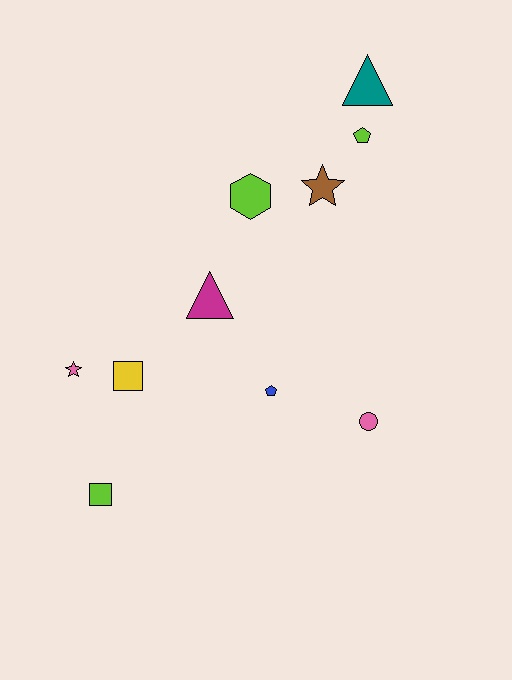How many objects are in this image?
There are 10 objects.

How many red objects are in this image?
There are no red objects.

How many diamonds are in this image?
There are no diamonds.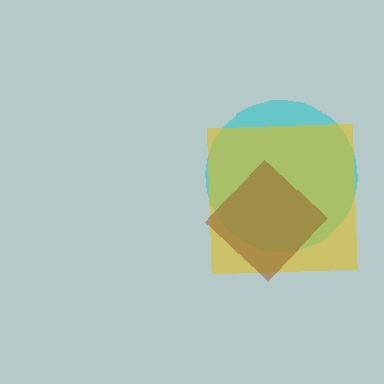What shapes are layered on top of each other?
The layered shapes are: a cyan circle, a yellow square, a brown diamond.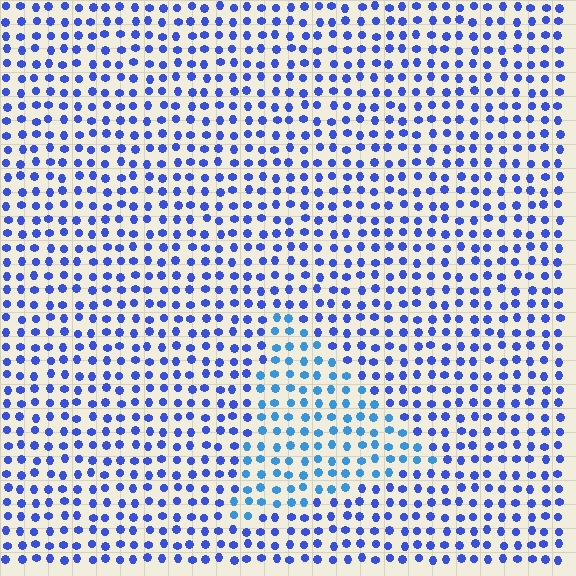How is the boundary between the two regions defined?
The boundary is defined purely by a slight shift in hue (about 27 degrees). Spacing, size, and orientation are identical on both sides.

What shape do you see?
I see a triangle.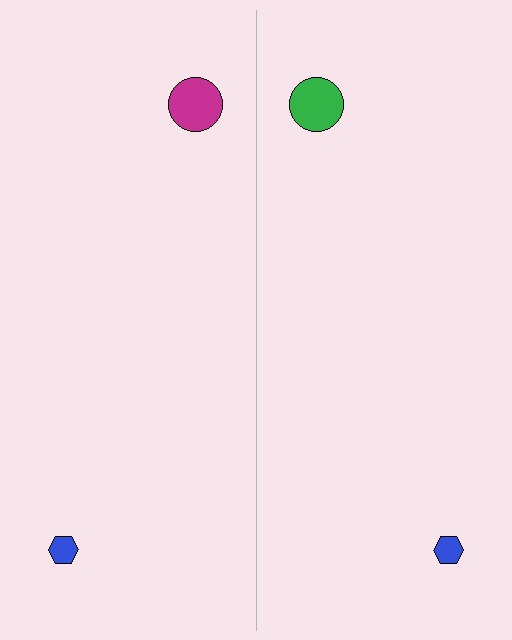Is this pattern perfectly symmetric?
No, the pattern is not perfectly symmetric. The green circle on the right side breaks the symmetry — its mirror counterpart is magenta.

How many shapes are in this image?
There are 4 shapes in this image.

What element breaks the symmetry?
The green circle on the right side breaks the symmetry — its mirror counterpart is magenta.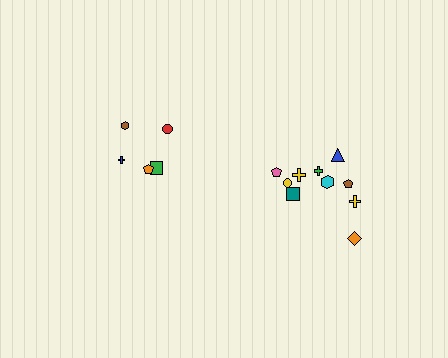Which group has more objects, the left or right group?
The right group.